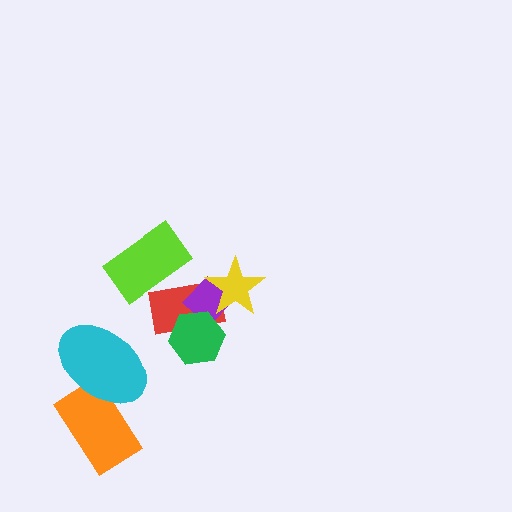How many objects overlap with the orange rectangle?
1 object overlaps with the orange rectangle.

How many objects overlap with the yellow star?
2 objects overlap with the yellow star.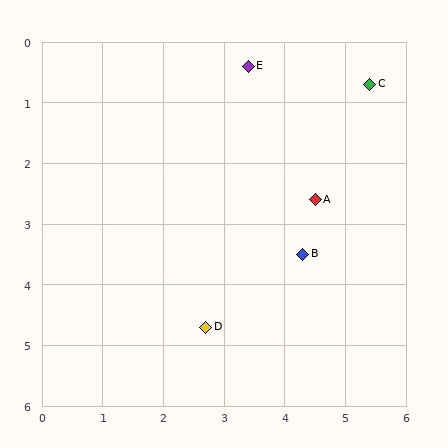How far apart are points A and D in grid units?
Points A and D are about 2.8 grid units apart.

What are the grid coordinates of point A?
Point A is at approximately (4.5, 2.6).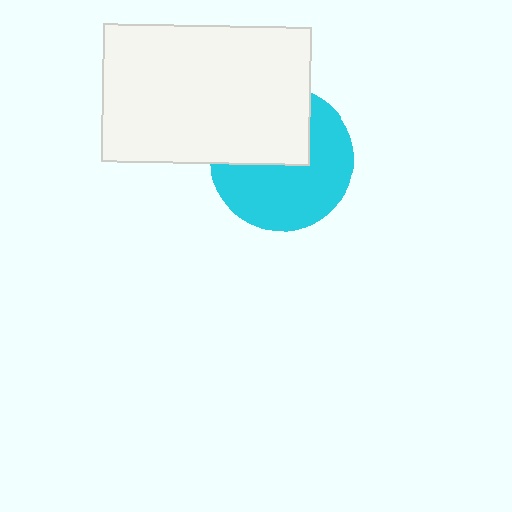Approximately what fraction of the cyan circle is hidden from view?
Roughly 41% of the cyan circle is hidden behind the white rectangle.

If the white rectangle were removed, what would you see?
You would see the complete cyan circle.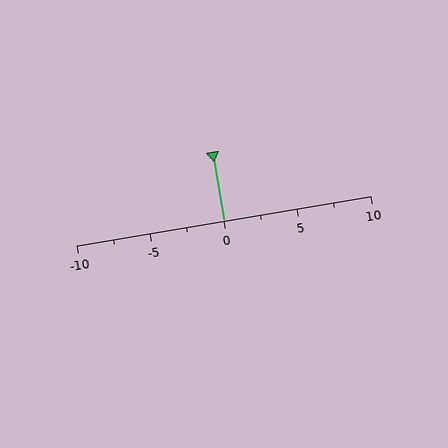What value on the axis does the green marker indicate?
The marker indicates approximately 0.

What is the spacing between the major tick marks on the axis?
The major ticks are spaced 5 apart.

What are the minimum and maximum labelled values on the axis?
The axis runs from -10 to 10.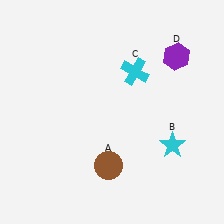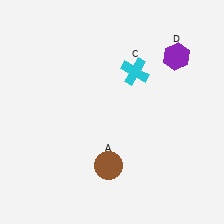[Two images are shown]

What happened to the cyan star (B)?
The cyan star (B) was removed in Image 2. It was in the bottom-right area of Image 1.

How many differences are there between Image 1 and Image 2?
There is 1 difference between the two images.